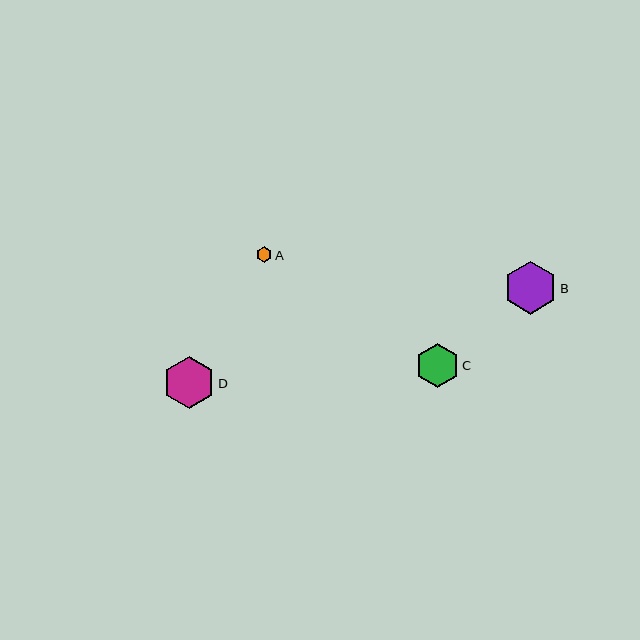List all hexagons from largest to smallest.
From largest to smallest: B, D, C, A.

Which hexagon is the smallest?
Hexagon A is the smallest with a size of approximately 16 pixels.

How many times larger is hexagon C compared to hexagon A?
Hexagon C is approximately 2.8 times the size of hexagon A.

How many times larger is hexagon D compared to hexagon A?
Hexagon D is approximately 3.3 times the size of hexagon A.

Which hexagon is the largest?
Hexagon B is the largest with a size of approximately 53 pixels.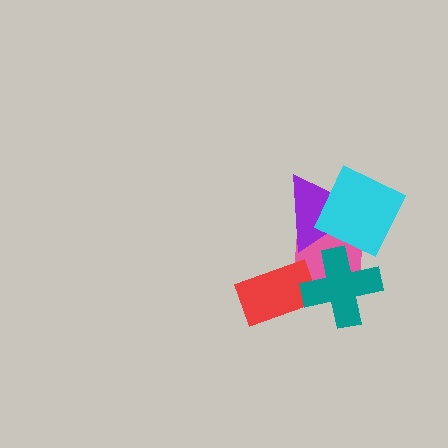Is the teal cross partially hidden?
No, no other shape covers it.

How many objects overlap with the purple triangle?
2 objects overlap with the purple triangle.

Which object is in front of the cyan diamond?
The teal cross is in front of the cyan diamond.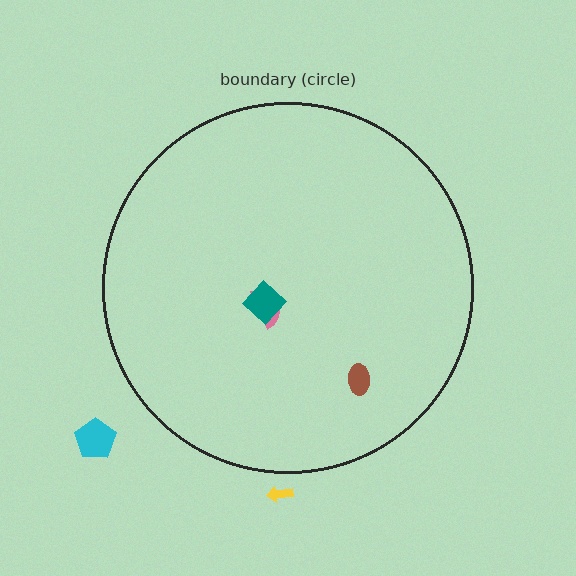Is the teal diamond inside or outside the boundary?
Inside.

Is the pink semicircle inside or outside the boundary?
Inside.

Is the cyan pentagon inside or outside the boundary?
Outside.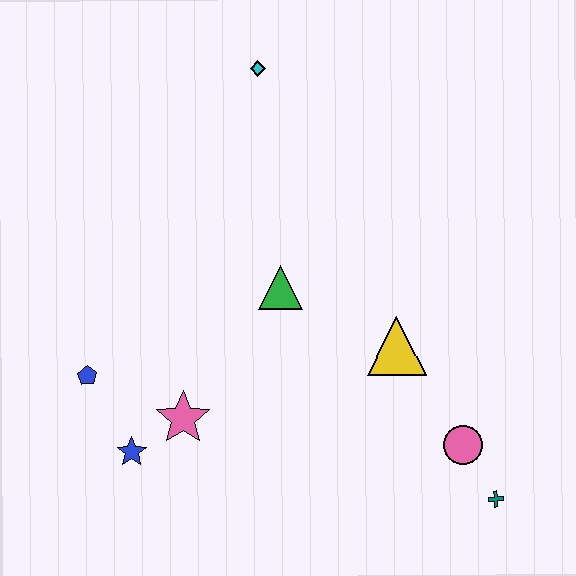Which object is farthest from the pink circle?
The cyan diamond is farthest from the pink circle.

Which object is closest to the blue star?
The pink star is closest to the blue star.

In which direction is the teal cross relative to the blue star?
The teal cross is to the right of the blue star.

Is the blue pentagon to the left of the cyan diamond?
Yes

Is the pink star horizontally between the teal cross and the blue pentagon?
Yes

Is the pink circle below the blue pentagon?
Yes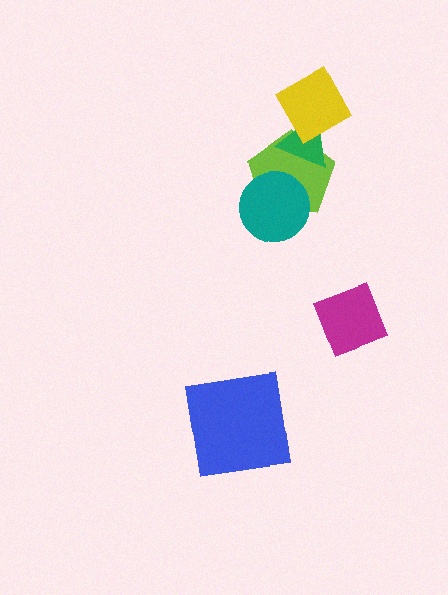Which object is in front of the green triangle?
The yellow diamond is in front of the green triangle.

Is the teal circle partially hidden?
No, no other shape covers it.